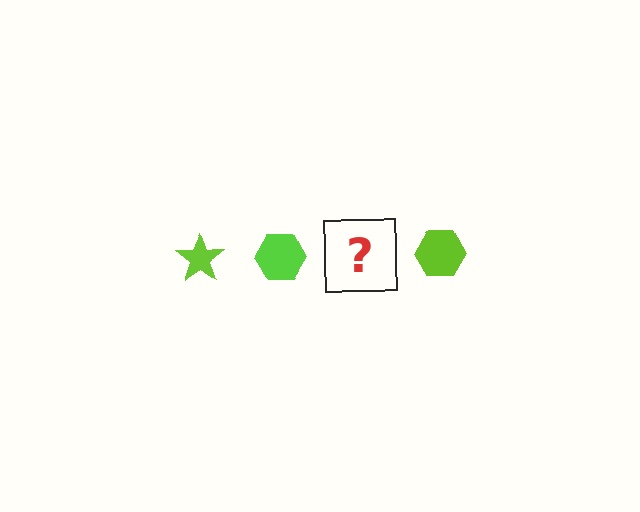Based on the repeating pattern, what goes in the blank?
The blank should be a lime star.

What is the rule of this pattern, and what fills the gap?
The rule is that the pattern cycles through star, hexagon shapes in lime. The gap should be filled with a lime star.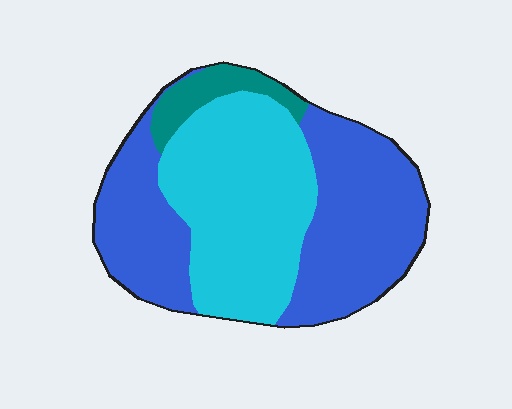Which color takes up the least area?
Teal, at roughly 10%.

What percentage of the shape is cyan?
Cyan takes up about two fifths (2/5) of the shape.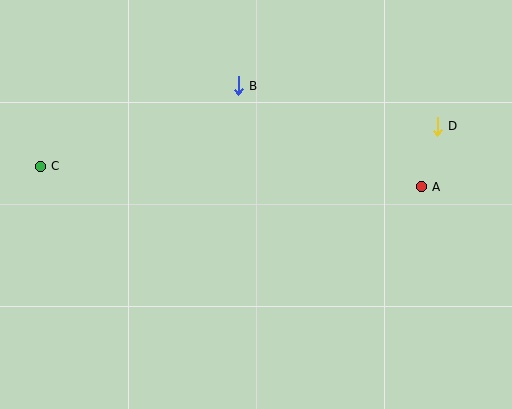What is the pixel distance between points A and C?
The distance between A and C is 381 pixels.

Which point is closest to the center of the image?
Point B at (238, 86) is closest to the center.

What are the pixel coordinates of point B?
Point B is at (238, 86).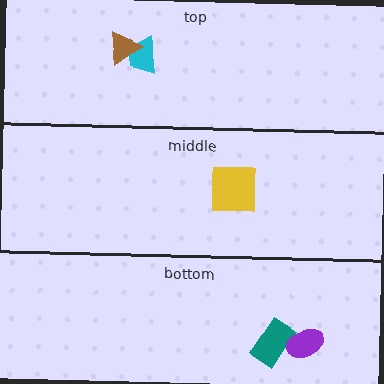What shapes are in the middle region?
The yellow square.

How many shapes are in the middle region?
1.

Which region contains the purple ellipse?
The bottom region.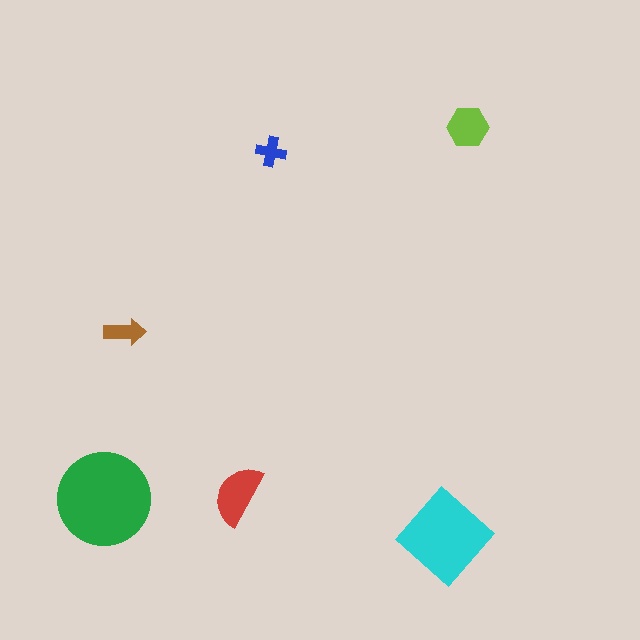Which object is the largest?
The green circle.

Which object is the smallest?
The blue cross.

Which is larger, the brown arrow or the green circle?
The green circle.